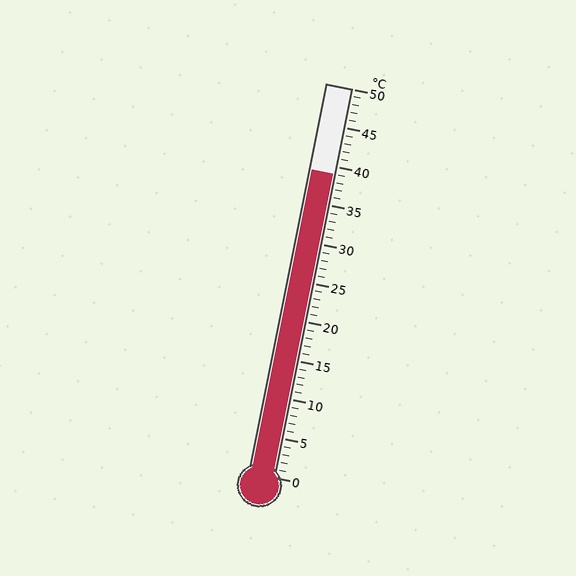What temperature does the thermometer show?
The thermometer shows approximately 39°C.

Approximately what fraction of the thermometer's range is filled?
The thermometer is filled to approximately 80% of its range.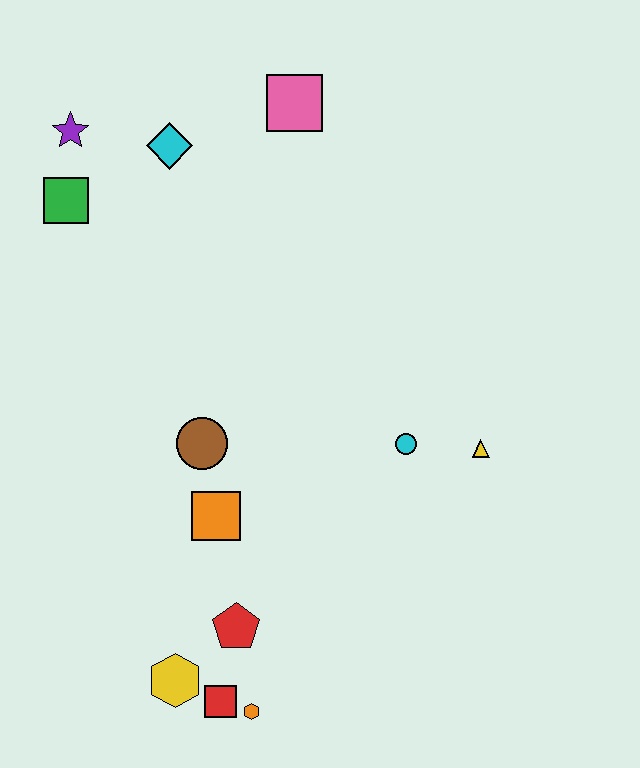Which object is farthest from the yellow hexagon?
The pink square is farthest from the yellow hexagon.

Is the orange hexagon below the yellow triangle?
Yes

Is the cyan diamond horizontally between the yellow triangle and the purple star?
Yes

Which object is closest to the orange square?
The brown circle is closest to the orange square.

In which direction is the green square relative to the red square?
The green square is above the red square.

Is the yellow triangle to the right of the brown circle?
Yes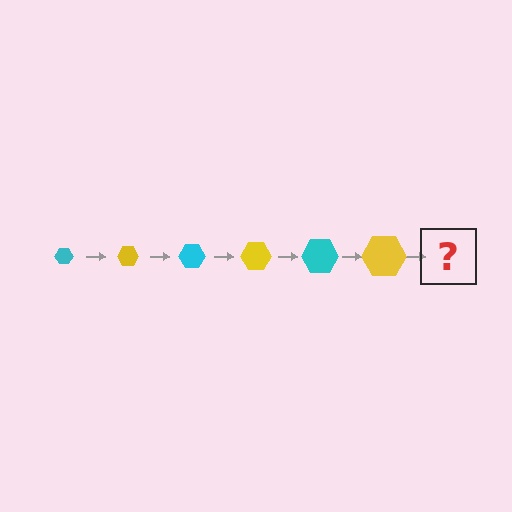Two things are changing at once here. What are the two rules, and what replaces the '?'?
The two rules are that the hexagon grows larger each step and the color cycles through cyan and yellow. The '?' should be a cyan hexagon, larger than the previous one.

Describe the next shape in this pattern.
It should be a cyan hexagon, larger than the previous one.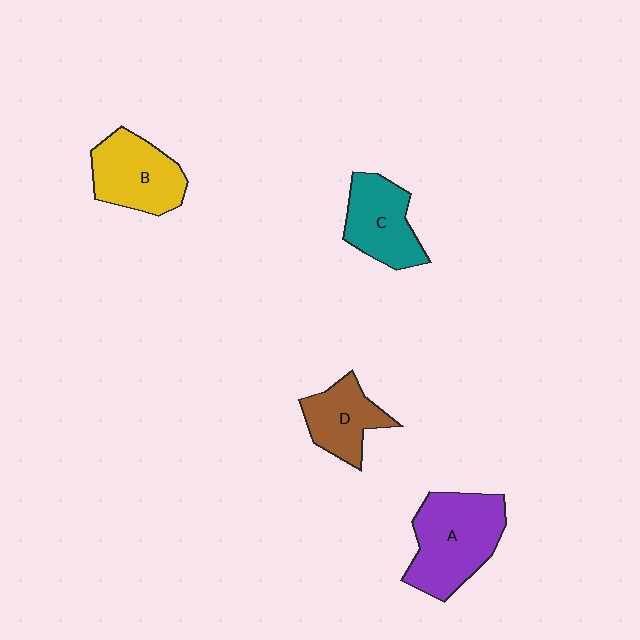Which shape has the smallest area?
Shape D (brown).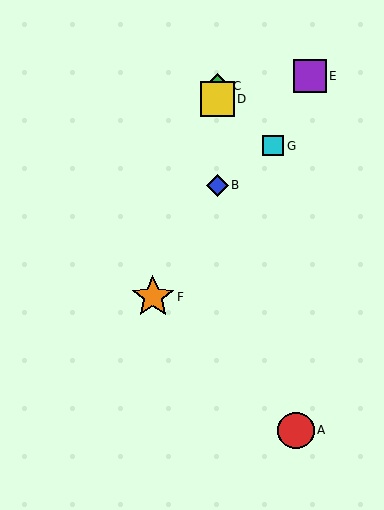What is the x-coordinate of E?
Object E is at x≈310.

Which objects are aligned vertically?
Objects B, C, D are aligned vertically.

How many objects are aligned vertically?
3 objects (B, C, D) are aligned vertically.